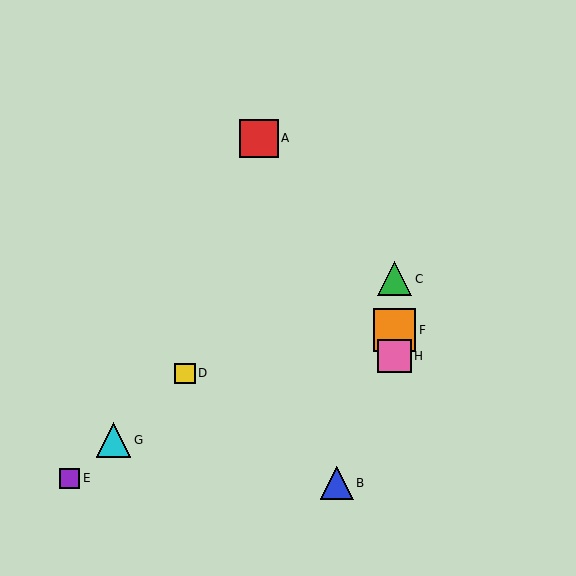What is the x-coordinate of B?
Object B is at x≈337.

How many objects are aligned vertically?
3 objects (C, F, H) are aligned vertically.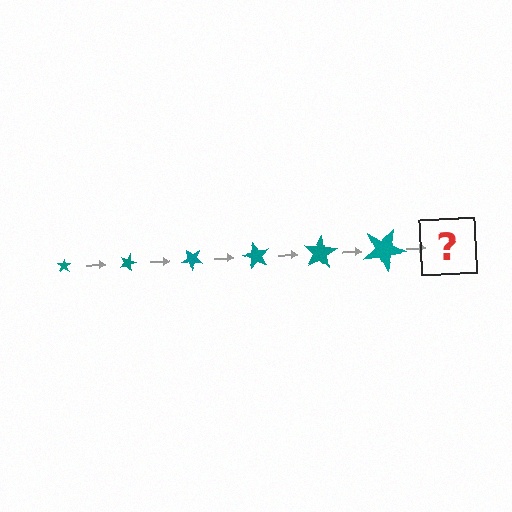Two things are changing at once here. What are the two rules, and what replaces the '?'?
The two rules are that the star grows larger each step and it rotates 20 degrees each step. The '?' should be a star, larger than the previous one and rotated 120 degrees from the start.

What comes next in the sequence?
The next element should be a star, larger than the previous one and rotated 120 degrees from the start.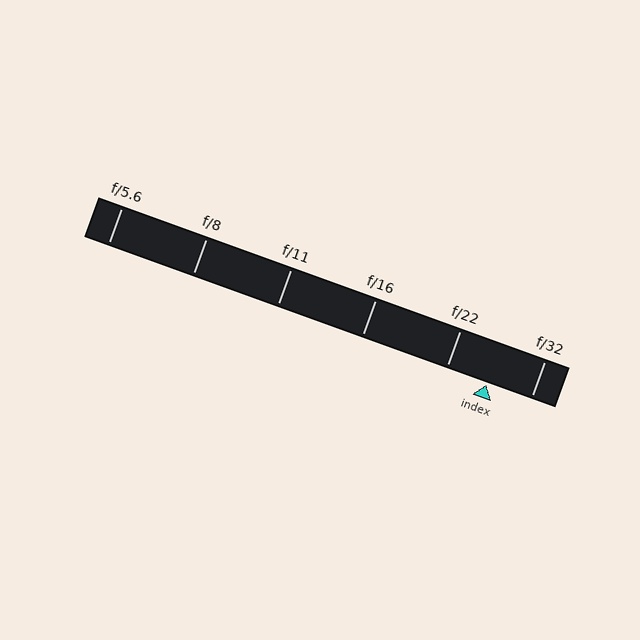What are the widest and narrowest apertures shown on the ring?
The widest aperture shown is f/5.6 and the narrowest is f/32.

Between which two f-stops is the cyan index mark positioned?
The index mark is between f/22 and f/32.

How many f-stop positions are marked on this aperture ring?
There are 6 f-stop positions marked.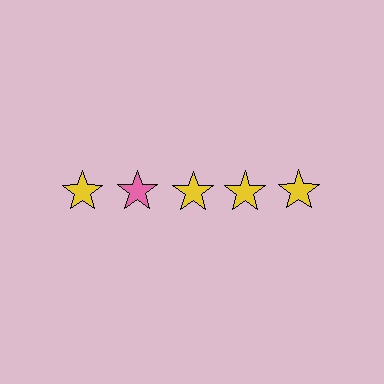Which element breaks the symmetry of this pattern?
The pink star in the top row, second from left column breaks the symmetry. All other shapes are yellow stars.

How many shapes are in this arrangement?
There are 5 shapes arranged in a grid pattern.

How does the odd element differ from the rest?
It has a different color: pink instead of yellow.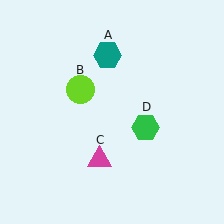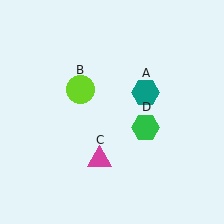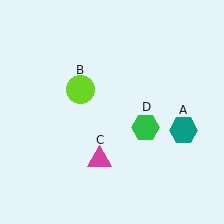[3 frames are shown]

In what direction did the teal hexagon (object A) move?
The teal hexagon (object A) moved down and to the right.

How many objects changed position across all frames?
1 object changed position: teal hexagon (object A).